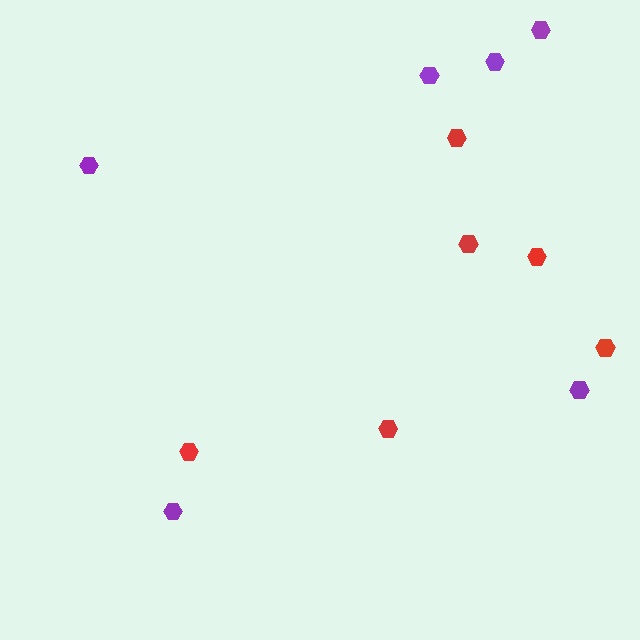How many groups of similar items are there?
There are 2 groups: one group of red hexagons (6) and one group of purple hexagons (6).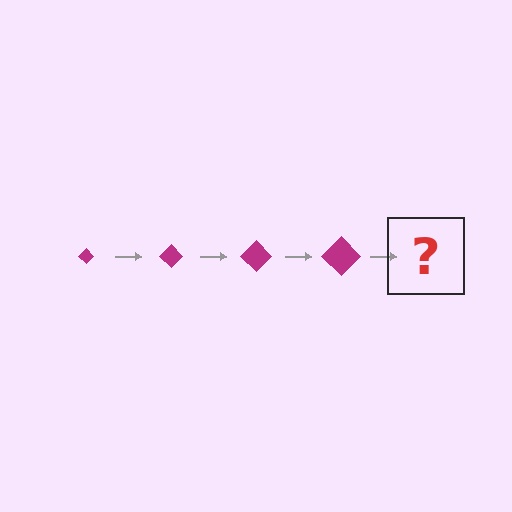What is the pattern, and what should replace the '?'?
The pattern is that the diamond gets progressively larger each step. The '?' should be a magenta diamond, larger than the previous one.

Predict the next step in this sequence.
The next step is a magenta diamond, larger than the previous one.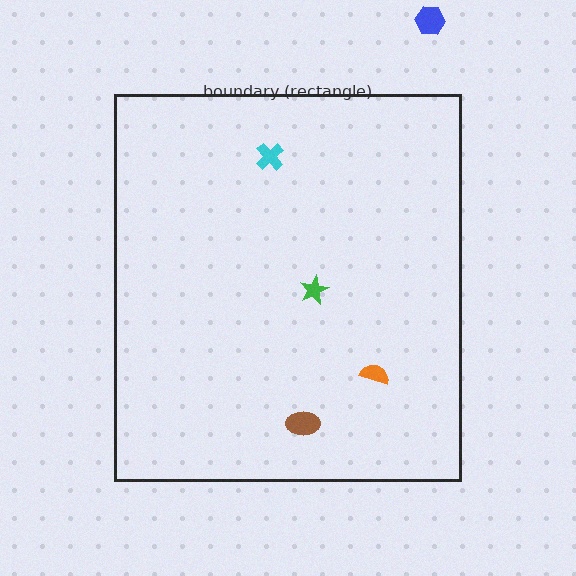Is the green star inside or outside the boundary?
Inside.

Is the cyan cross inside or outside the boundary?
Inside.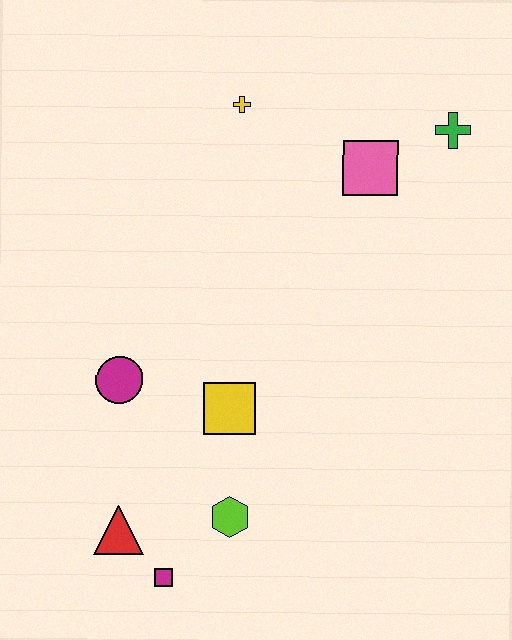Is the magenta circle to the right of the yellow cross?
No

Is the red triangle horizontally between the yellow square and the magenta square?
No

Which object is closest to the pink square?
The green cross is closest to the pink square.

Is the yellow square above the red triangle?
Yes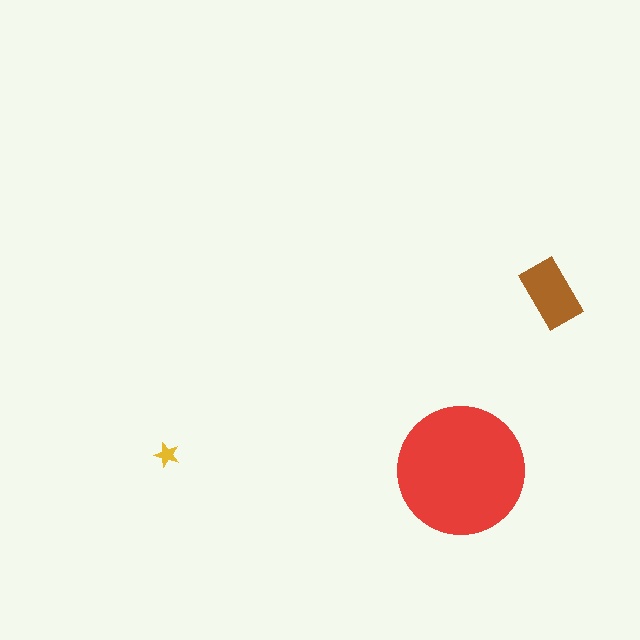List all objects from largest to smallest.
The red circle, the brown rectangle, the yellow star.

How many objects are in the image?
There are 3 objects in the image.